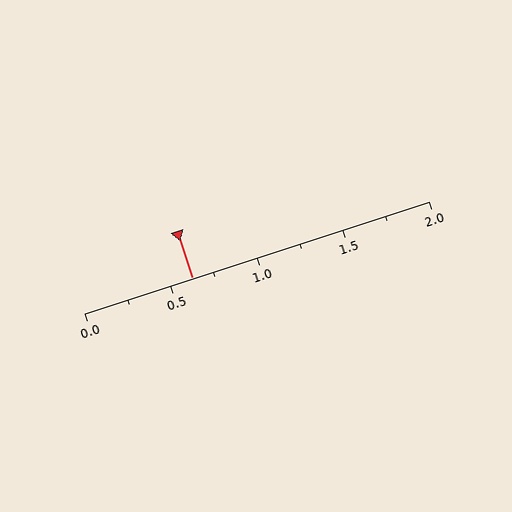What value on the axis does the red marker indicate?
The marker indicates approximately 0.62.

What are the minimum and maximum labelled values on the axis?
The axis runs from 0.0 to 2.0.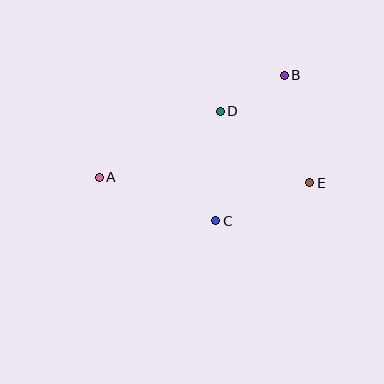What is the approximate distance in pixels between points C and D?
The distance between C and D is approximately 110 pixels.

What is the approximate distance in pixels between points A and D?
The distance between A and D is approximately 137 pixels.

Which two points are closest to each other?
Points B and D are closest to each other.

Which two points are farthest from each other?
Points A and B are farthest from each other.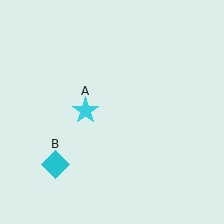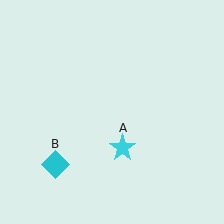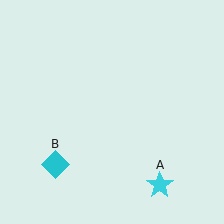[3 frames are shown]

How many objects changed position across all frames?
1 object changed position: cyan star (object A).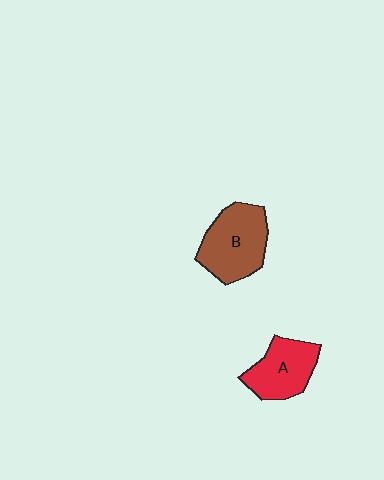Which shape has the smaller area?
Shape A (red).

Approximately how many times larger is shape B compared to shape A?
Approximately 1.3 times.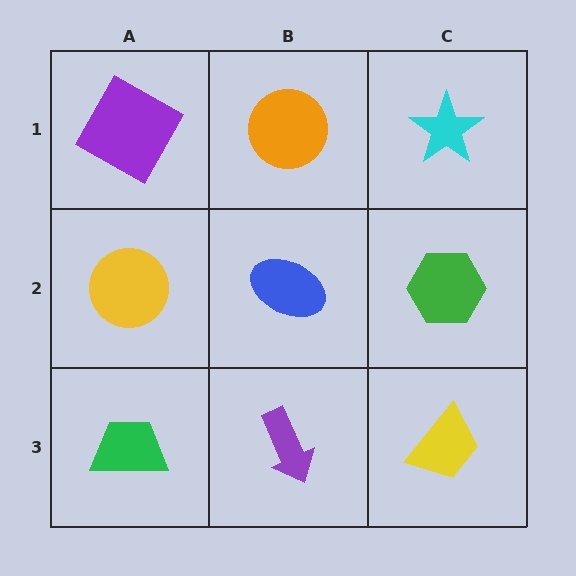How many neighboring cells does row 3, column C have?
2.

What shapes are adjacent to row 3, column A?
A yellow circle (row 2, column A), a purple arrow (row 3, column B).